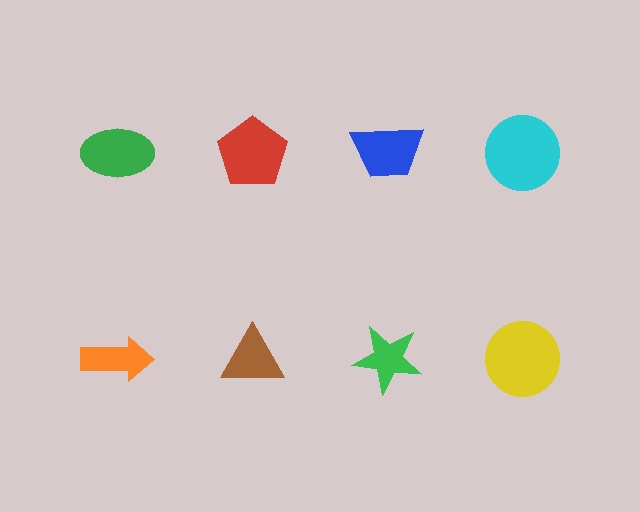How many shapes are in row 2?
4 shapes.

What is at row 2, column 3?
A green star.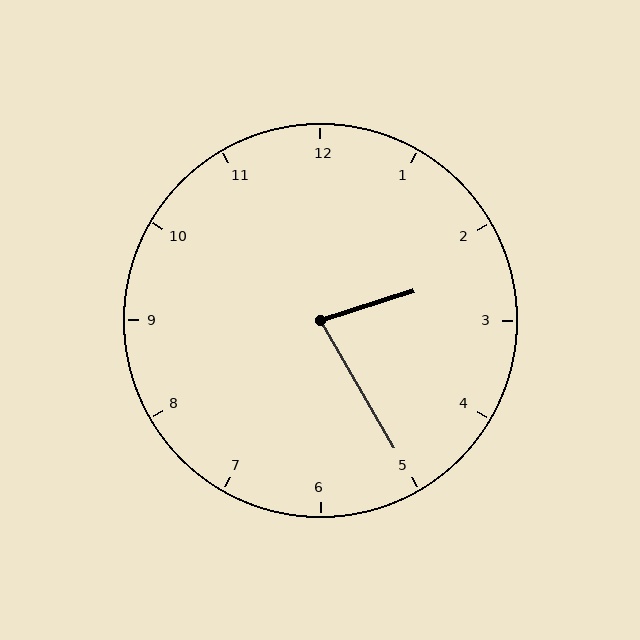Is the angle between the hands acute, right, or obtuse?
It is acute.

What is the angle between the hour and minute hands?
Approximately 78 degrees.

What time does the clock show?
2:25.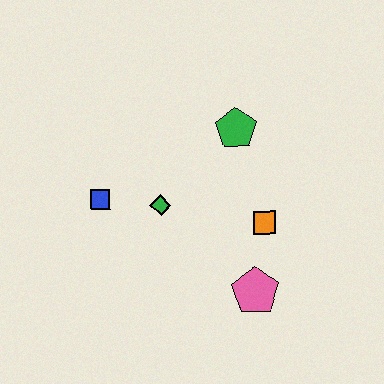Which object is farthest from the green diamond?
The pink pentagon is farthest from the green diamond.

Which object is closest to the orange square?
The pink pentagon is closest to the orange square.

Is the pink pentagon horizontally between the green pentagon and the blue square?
No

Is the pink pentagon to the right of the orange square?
No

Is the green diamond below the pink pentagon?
No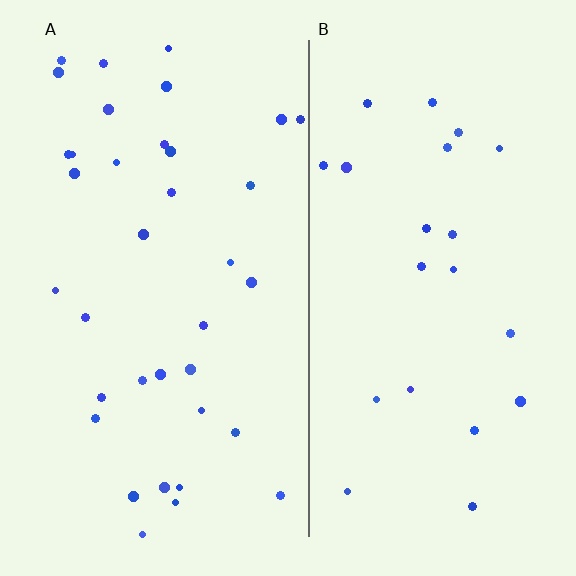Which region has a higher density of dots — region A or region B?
A (the left).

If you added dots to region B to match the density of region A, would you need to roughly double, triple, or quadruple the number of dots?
Approximately double.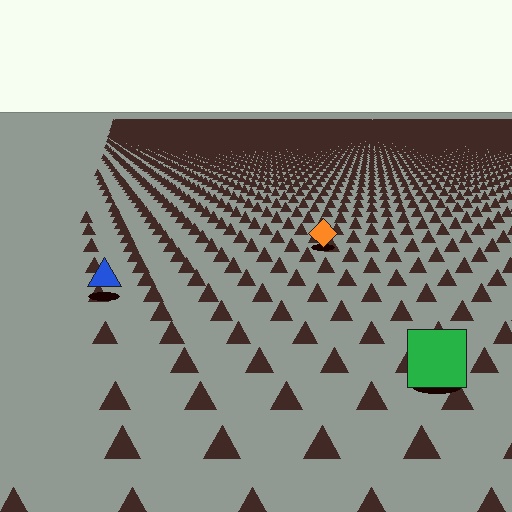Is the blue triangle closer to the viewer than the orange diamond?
Yes. The blue triangle is closer — you can tell from the texture gradient: the ground texture is coarser near it.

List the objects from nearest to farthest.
From nearest to farthest: the green square, the blue triangle, the orange diamond.